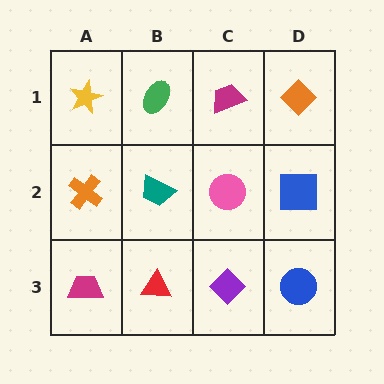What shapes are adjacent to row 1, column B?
A teal trapezoid (row 2, column B), a yellow star (row 1, column A), a magenta trapezoid (row 1, column C).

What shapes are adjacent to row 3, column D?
A blue square (row 2, column D), a purple diamond (row 3, column C).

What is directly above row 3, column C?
A pink circle.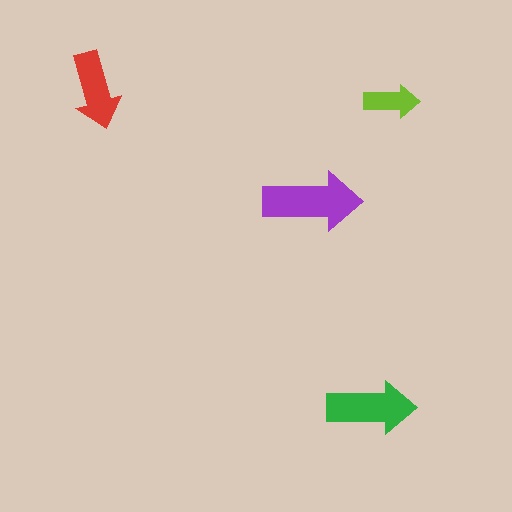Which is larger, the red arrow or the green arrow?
The green one.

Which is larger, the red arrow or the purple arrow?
The purple one.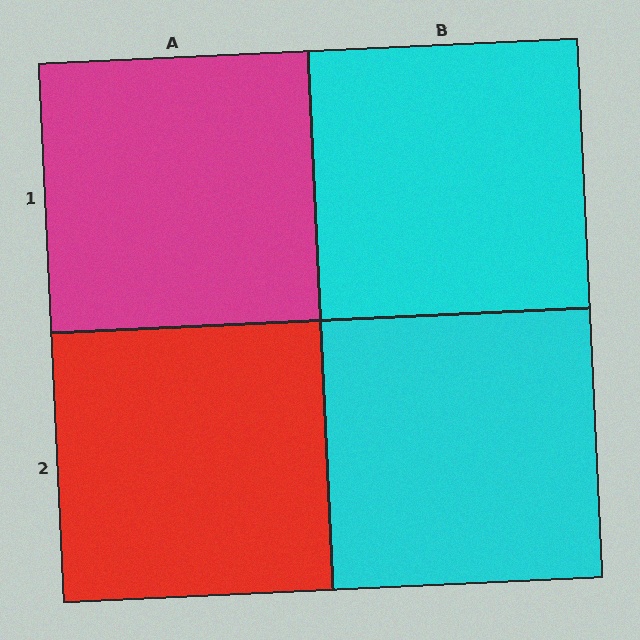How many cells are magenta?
1 cell is magenta.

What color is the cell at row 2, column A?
Red.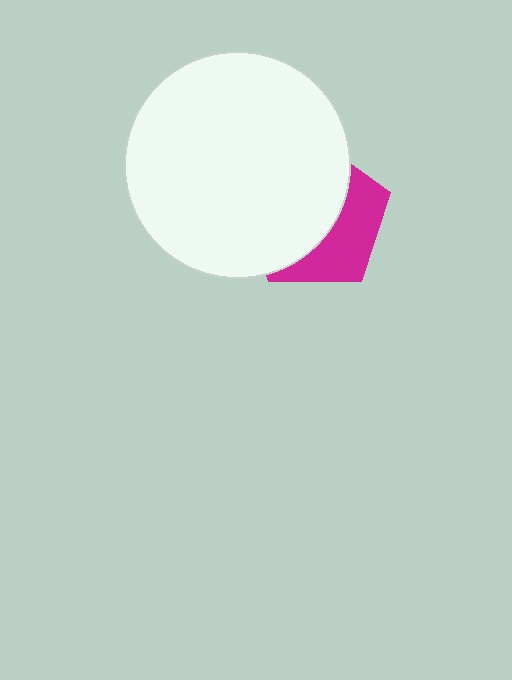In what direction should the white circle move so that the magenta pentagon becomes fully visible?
The white circle should move left. That is the shortest direction to clear the overlap and leave the magenta pentagon fully visible.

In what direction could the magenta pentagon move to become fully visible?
The magenta pentagon could move right. That would shift it out from behind the white circle entirely.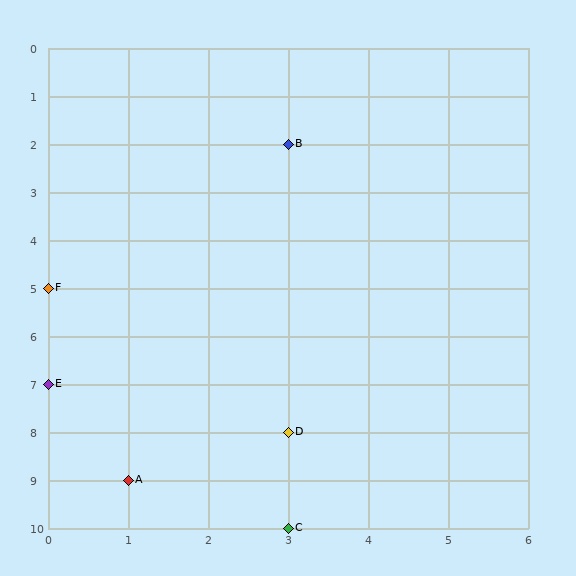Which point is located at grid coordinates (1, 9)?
Point A is at (1, 9).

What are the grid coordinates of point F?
Point F is at grid coordinates (0, 5).